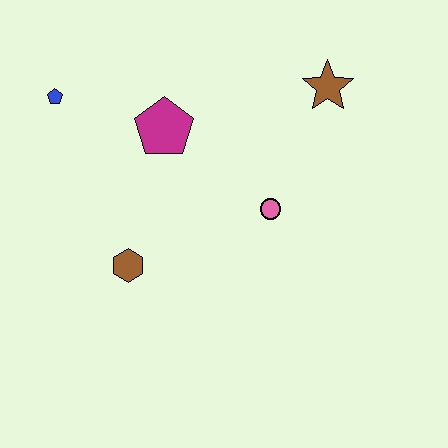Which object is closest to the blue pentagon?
The magenta pentagon is closest to the blue pentagon.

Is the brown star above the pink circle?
Yes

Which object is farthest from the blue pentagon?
The brown star is farthest from the blue pentagon.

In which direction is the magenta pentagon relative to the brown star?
The magenta pentagon is to the left of the brown star.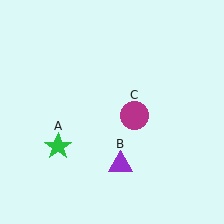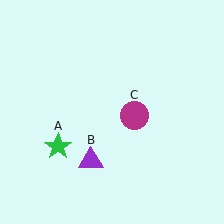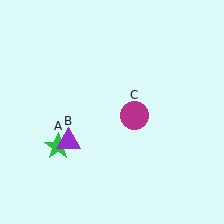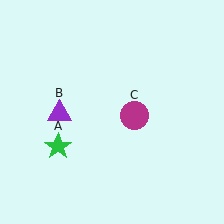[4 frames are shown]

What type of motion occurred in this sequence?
The purple triangle (object B) rotated clockwise around the center of the scene.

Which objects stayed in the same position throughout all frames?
Green star (object A) and magenta circle (object C) remained stationary.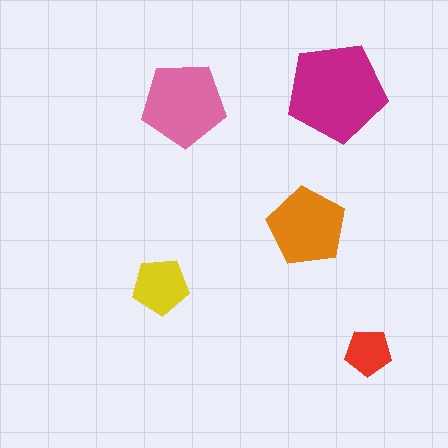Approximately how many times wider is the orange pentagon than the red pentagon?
About 1.5 times wider.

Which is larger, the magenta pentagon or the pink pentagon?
The magenta one.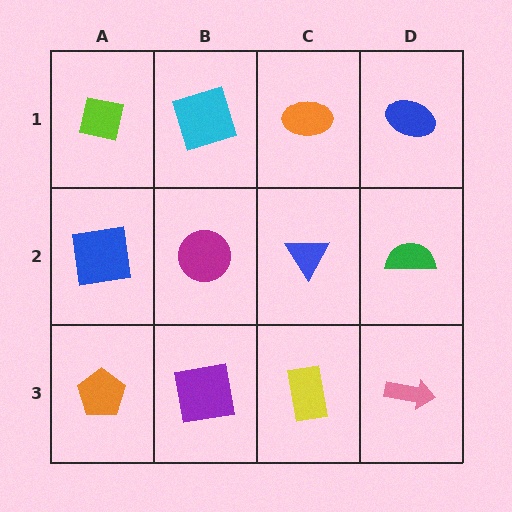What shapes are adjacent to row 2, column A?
A lime square (row 1, column A), an orange pentagon (row 3, column A), a magenta circle (row 2, column B).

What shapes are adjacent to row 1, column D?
A green semicircle (row 2, column D), an orange ellipse (row 1, column C).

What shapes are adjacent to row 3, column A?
A blue square (row 2, column A), a purple square (row 3, column B).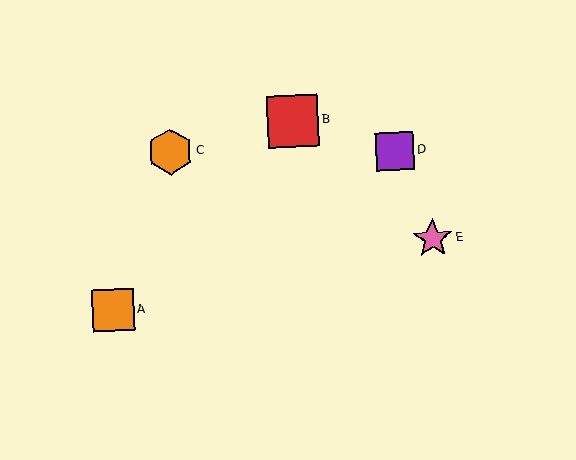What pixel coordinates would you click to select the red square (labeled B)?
Click at (293, 121) to select the red square B.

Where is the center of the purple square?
The center of the purple square is at (395, 151).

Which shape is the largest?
The red square (labeled B) is the largest.